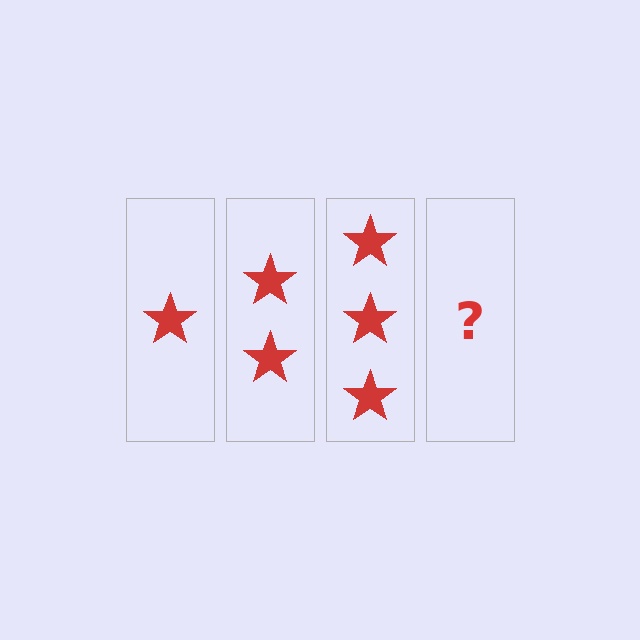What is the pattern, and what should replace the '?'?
The pattern is that each step adds one more star. The '?' should be 4 stars.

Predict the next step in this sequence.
The next step is 4 stars.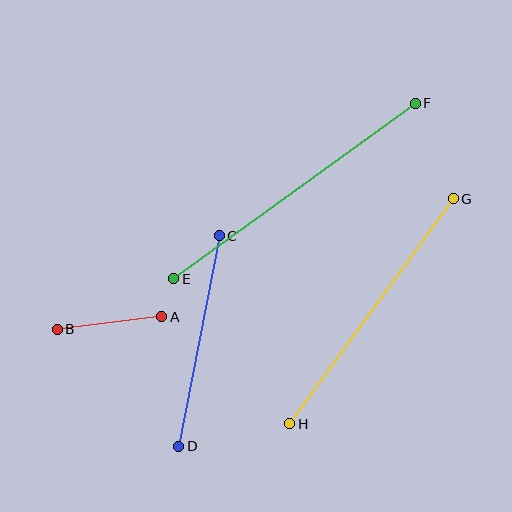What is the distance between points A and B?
The distance is approximately 105 pixels.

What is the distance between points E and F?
The distance is approximately 298 pixels.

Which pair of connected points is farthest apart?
Points E and F are farthest apart.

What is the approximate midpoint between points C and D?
The midpoint is at approximately (199, 341) pixels.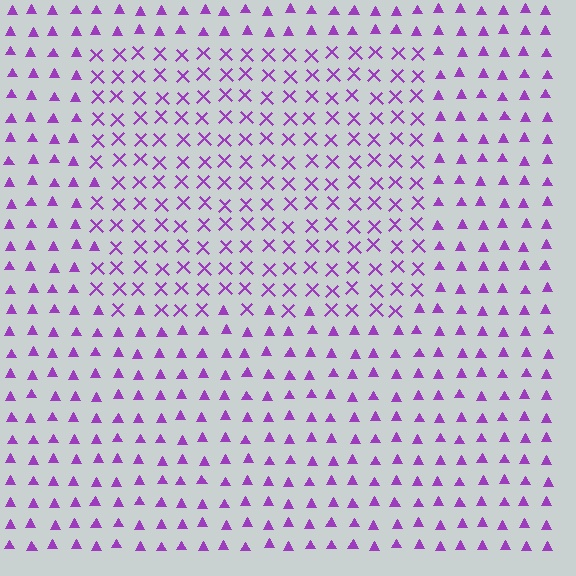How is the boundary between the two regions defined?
The boundary is defined by a change in element shape: X marks inside vs. triangles outside. All elements share the same color and spacing.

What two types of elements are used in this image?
The image uses X marks inside the rectangle region and triangles outside it.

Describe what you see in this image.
The image is filled with small purple elements arranged in a uniform grid. A rectangle-shaped region contains X marks, while the surrounding area contains triangles. The boundary is defined purely by the change in element shape.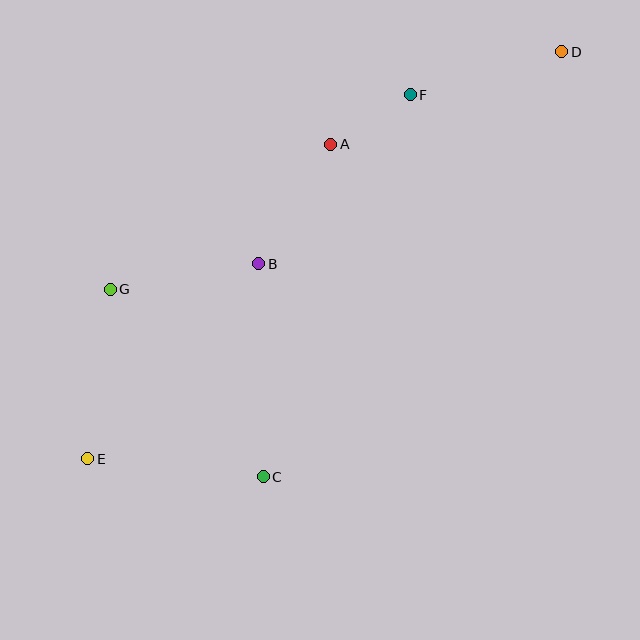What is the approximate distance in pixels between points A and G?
The distance between A and G is approximately 264 pixels.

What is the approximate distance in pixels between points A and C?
The distance between A and C is approximately 339 pixels.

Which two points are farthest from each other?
Points D and E are farthest from each other.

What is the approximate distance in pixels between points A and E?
The distance between A and E is approximately 398 pixels.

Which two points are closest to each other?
Points A and F are closest to each other.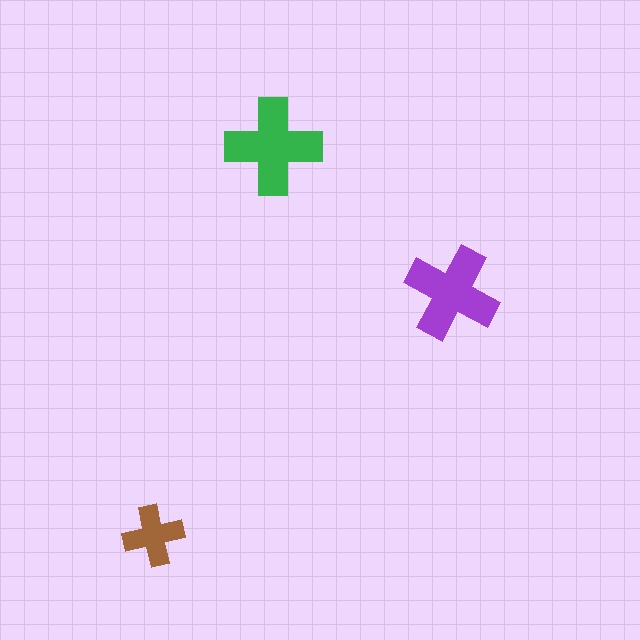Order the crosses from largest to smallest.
the green one, the purple one, the brown one.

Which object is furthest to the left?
The brown cross is leftmost.